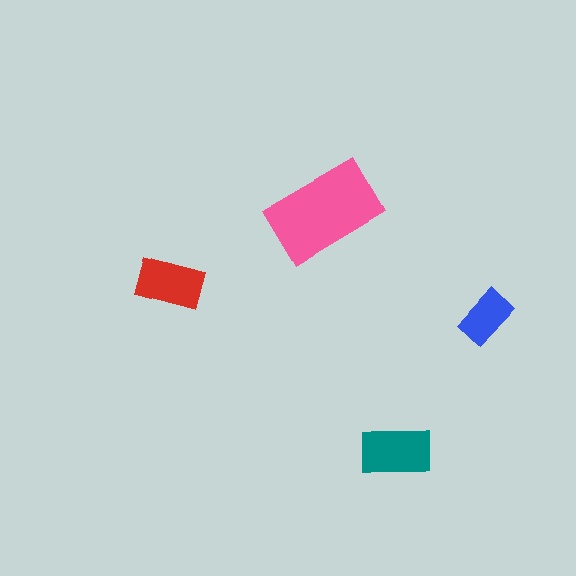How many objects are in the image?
There are 4 objects in the image.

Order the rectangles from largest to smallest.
the pink one, the teal one, the red one, the blue one.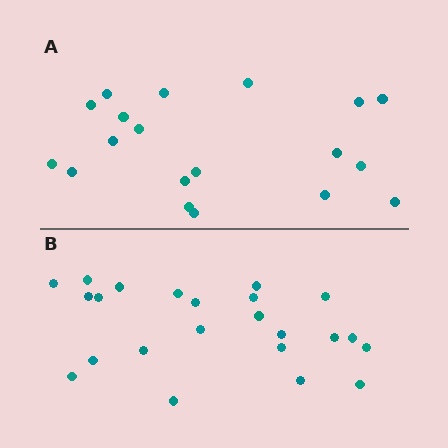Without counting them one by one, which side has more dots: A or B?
Region B (the bottom region) has more dots.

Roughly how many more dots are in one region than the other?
Region B has about 4 more dots than region A.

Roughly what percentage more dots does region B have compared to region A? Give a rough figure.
About 20% more.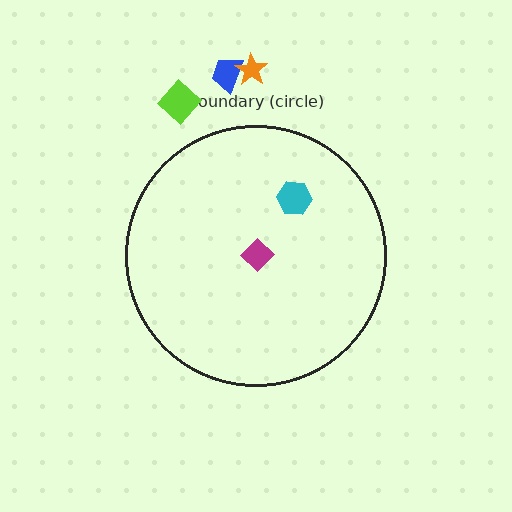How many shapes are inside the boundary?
2 inside, 3 outside.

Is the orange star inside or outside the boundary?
Outside.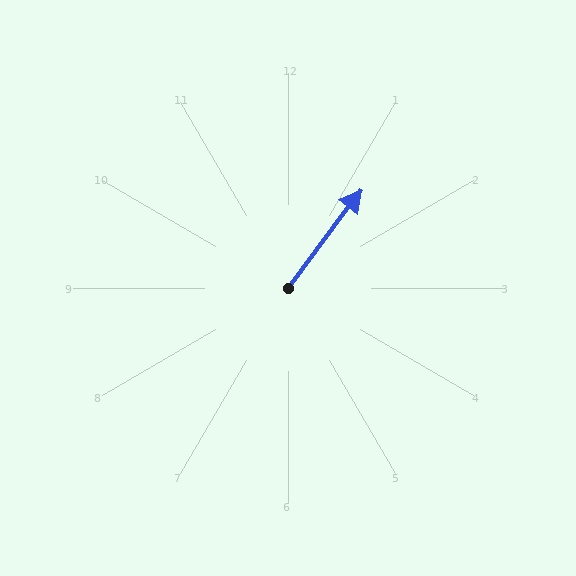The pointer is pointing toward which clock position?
Roughly 1 o'clock.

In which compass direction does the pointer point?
Northeast.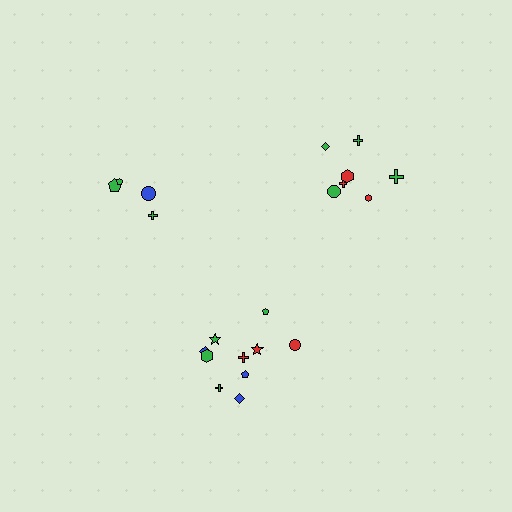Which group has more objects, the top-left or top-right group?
The top-right group.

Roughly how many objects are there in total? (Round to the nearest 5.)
Roughly 20 objects in total.